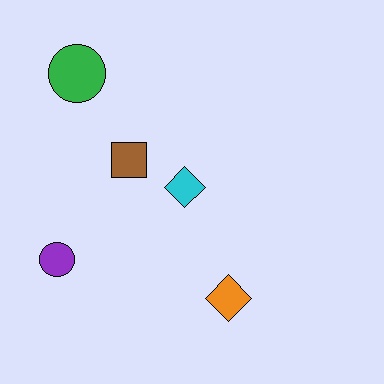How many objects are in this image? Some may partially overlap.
There are 5 objects.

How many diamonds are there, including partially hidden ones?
There are 2 diamonds.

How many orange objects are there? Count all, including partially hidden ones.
There is 1 orange object.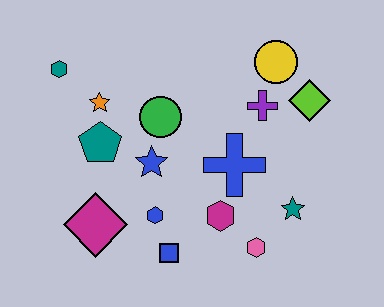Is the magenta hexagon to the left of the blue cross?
Yes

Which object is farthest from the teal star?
The teal hexagon is farthest from the teal star.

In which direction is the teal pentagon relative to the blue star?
The teal pentagon is to the left of the blue star.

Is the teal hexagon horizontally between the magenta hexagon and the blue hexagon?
No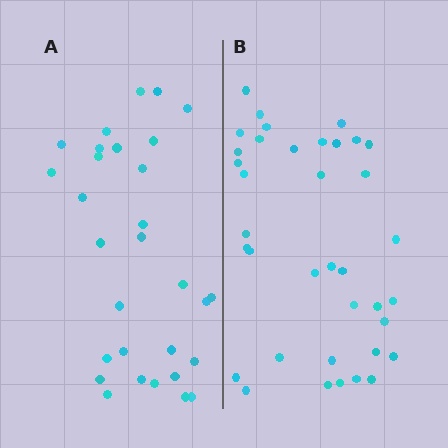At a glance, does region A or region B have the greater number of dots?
Region B (the right region) has more dots.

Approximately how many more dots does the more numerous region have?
Region B has roughly 8 or so more dots than region A.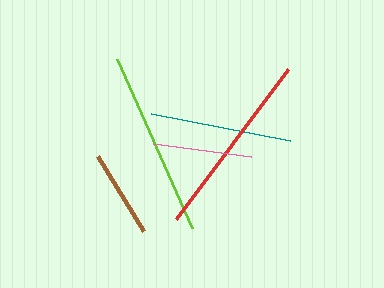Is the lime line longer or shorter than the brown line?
The lime line is longer than the brown line.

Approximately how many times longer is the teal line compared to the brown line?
The teal line is approximately 1.6 times the length of the brown line.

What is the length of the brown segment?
The brown segment is approximately 88 pixels long.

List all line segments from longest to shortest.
From longest to shortest: red, lime, teal, pink, brown.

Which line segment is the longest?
The red line is the longest at approximately 187 pixels.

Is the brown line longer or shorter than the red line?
The red line is longer than the brown line.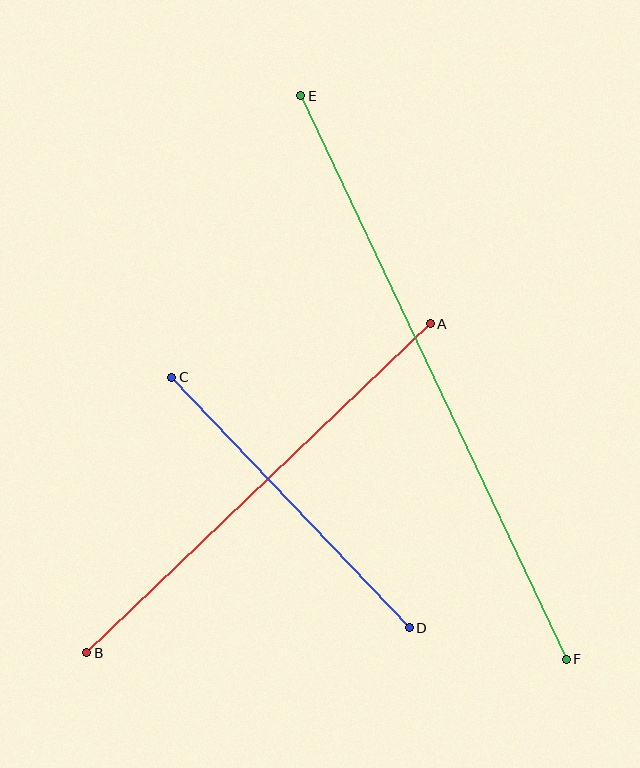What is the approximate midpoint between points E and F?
The midpoint is at approximately (433, 377) pixels.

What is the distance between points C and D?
The distance is approximately 345 pixels.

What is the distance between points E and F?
The distance is approximately 623 pixels.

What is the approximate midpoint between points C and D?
The midpoint is at approximately (291, 502) pixels.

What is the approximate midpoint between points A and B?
The midpoint is at approximately (259, 488) pixels.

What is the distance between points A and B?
The distance is approximately 476 pixels.